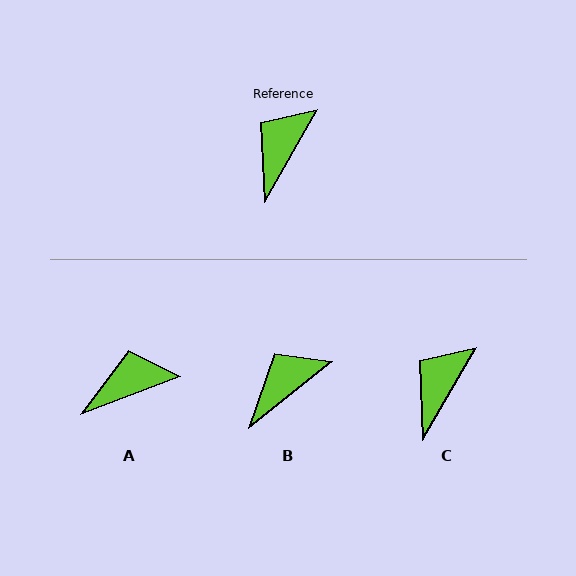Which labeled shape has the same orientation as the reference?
C.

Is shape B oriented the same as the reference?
No, it is off by about 21 degrees.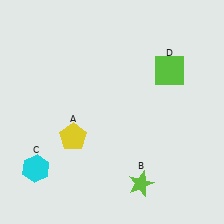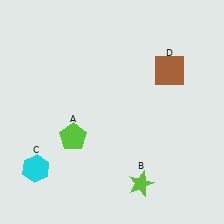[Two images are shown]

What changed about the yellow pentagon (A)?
In Image 1, A is yellow. In Image 2, it changed to lime.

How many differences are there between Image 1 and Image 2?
There are 2 differences between the two images.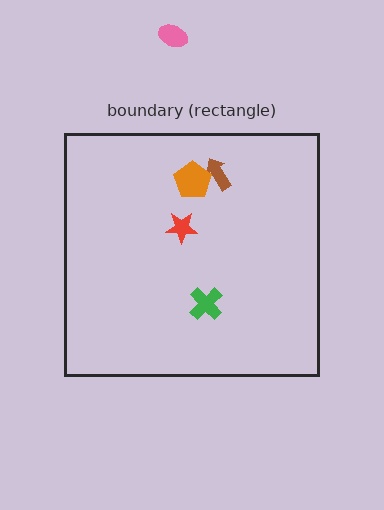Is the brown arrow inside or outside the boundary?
Inside.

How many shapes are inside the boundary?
4 inside, 1 outside.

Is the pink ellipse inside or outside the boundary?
Outside.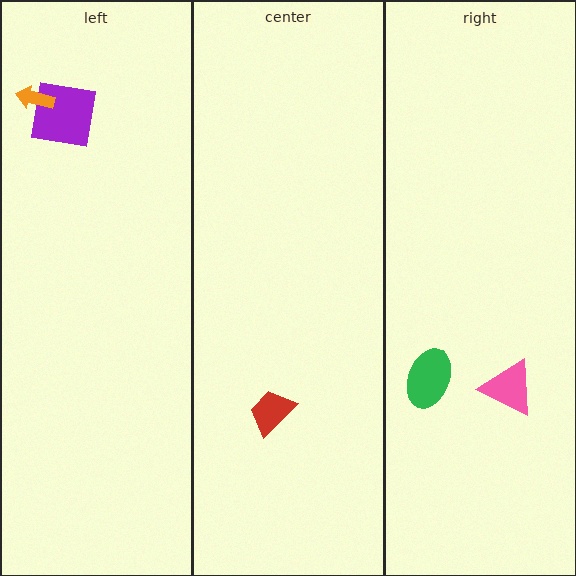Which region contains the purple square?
The left region.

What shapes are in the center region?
The red trapezoid.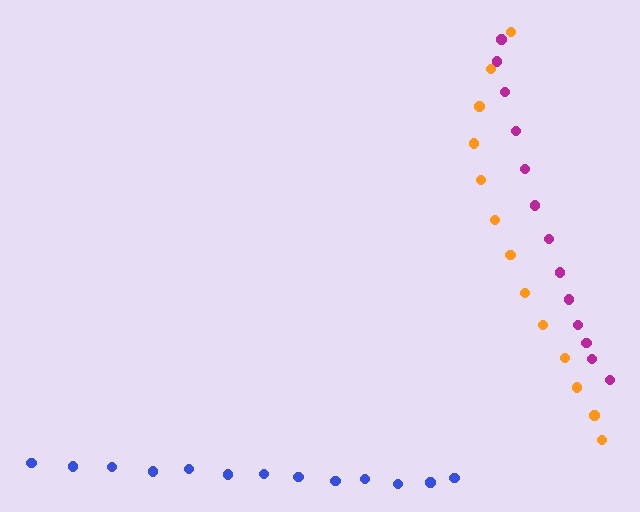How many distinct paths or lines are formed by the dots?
There are 3 distinct paths.